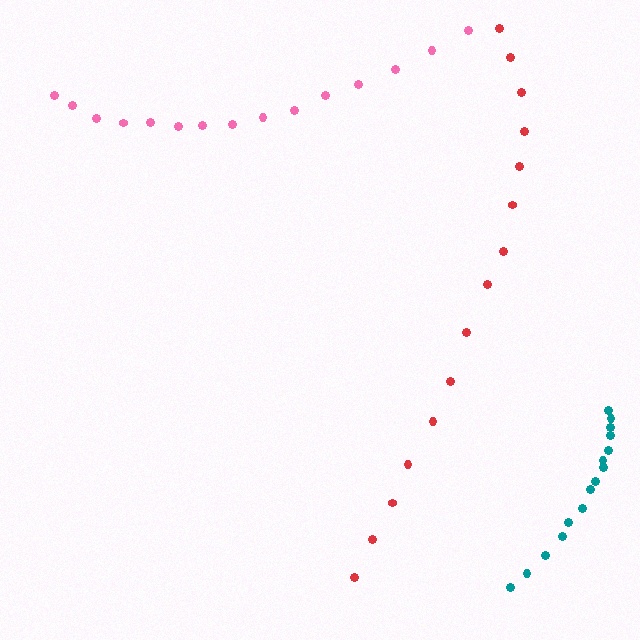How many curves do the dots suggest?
There are 3 distinct paths.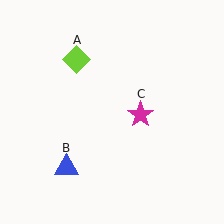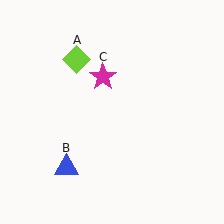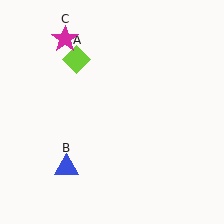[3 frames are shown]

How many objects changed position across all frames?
1 object changed position: magenta star (object C).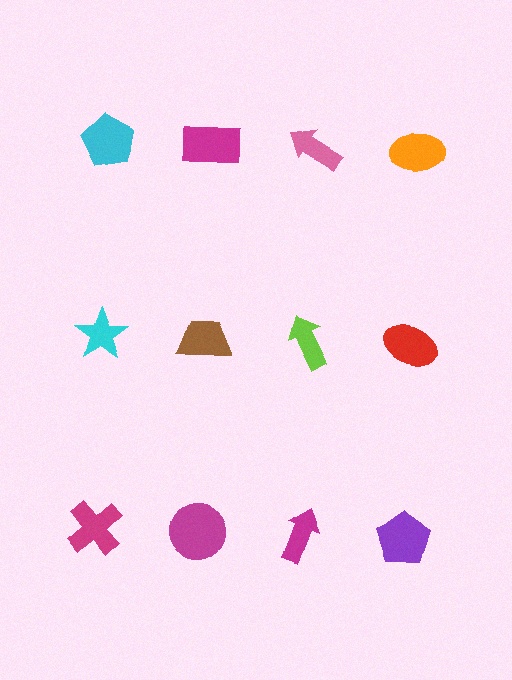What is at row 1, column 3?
A pink arrow.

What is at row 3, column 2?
A magenta circle.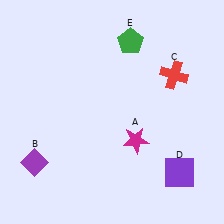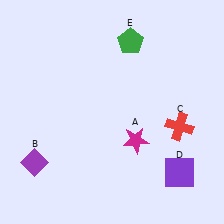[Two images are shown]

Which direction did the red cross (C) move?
The red cross (C) moved down.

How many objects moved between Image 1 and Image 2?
1 object moved between the two images.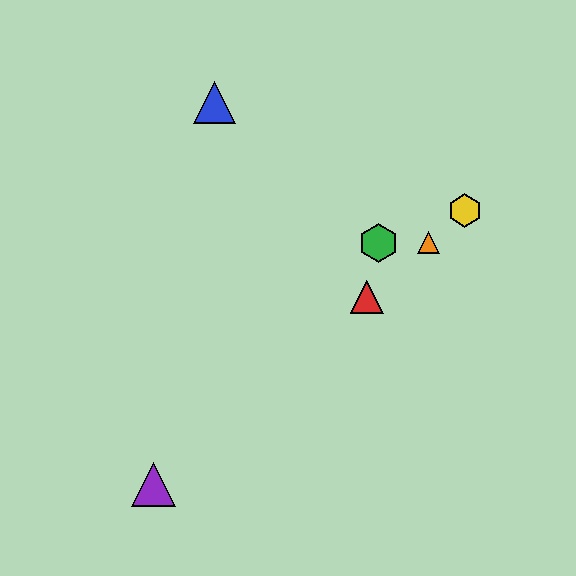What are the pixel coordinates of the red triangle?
The red triangle is at (367, 297).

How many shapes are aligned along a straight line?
4 shapes (the red triangle, the yellow hexagon, the purple triangle, the orange triangle) are aligned along a straight line.